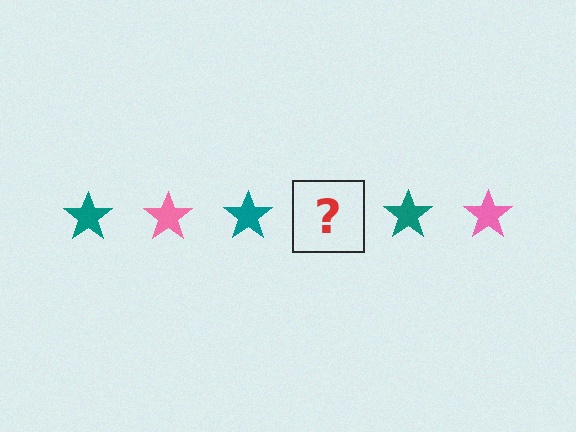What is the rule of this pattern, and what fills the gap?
The rule is that the pattern cycles through teal, pink stars. The gap should be filled with a pink star.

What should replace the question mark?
The question mark should be replaced with a pink star.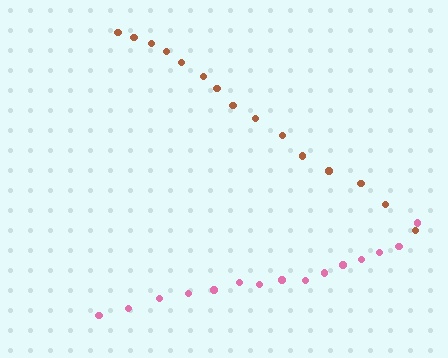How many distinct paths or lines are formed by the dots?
There are 2 distinct paths.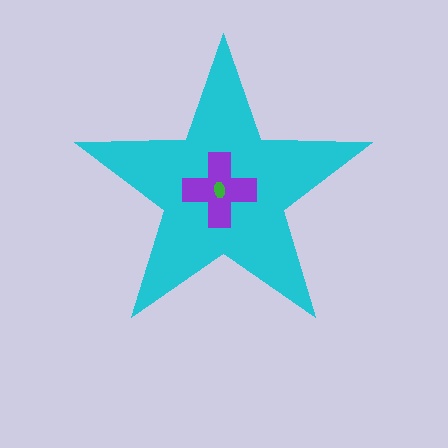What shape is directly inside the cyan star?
The purple cross.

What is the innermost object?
The green ellipse.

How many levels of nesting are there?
3.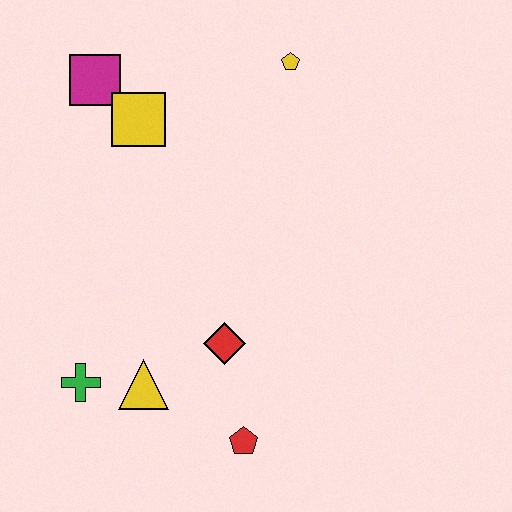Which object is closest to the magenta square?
The yellow square is closest to the magenta square.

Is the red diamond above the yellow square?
No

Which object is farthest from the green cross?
The yellow pentagon is farthest from the green cross.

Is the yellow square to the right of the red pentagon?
No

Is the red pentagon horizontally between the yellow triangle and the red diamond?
No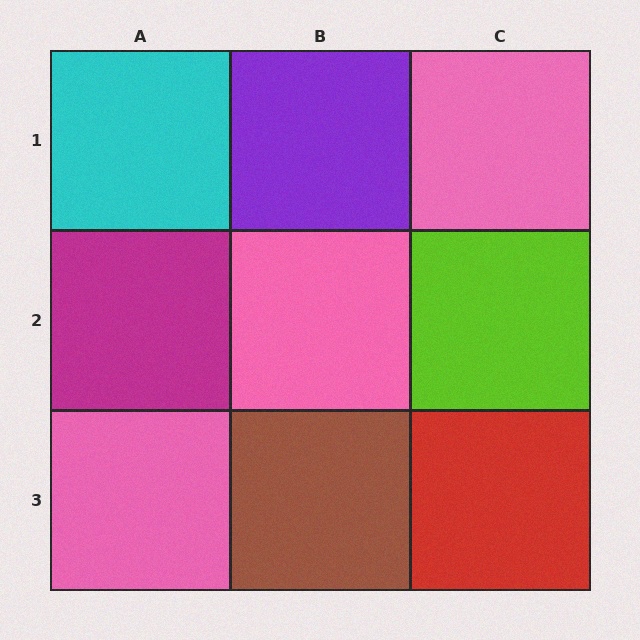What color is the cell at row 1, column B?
Purple.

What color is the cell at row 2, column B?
Pink.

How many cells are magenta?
1 cell is magenta.